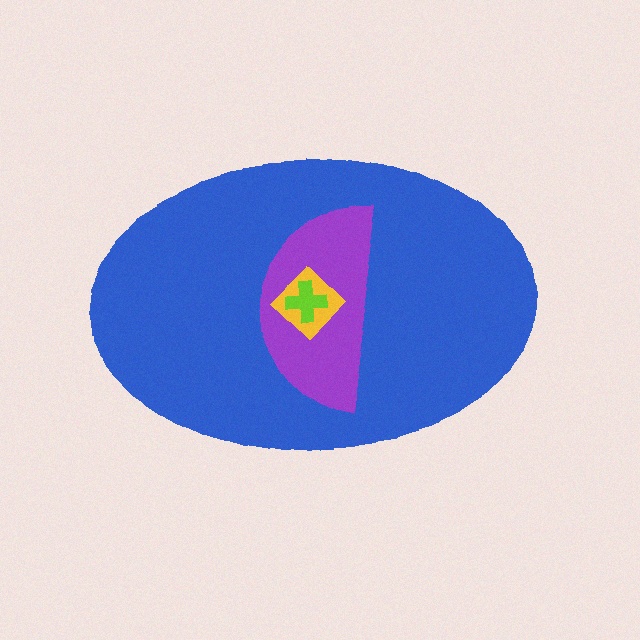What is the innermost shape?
The lime cross.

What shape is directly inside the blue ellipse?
The purple semicircle.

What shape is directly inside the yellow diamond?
The lime cross.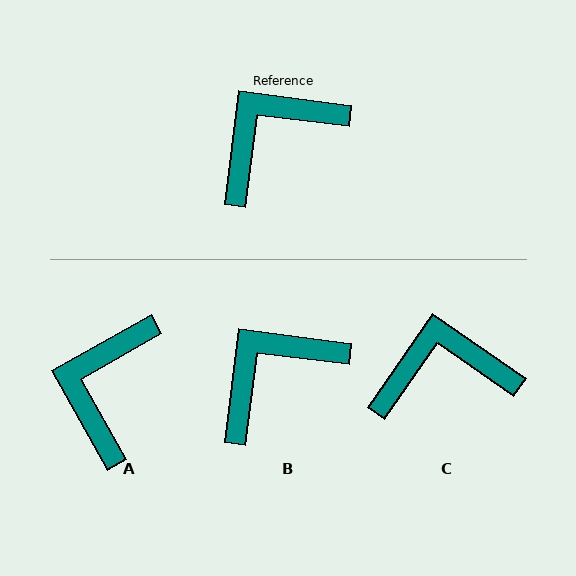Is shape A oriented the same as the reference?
No, it is off by about 36 degrees.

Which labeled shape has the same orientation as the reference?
B.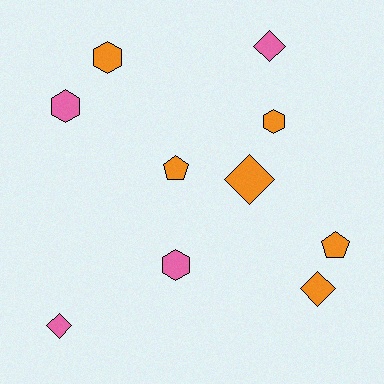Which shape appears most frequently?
Hexagon, with 4 objects.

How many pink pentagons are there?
There are no pink pentagons.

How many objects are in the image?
There are 10 objects.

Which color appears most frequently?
Orange, with 6 objects.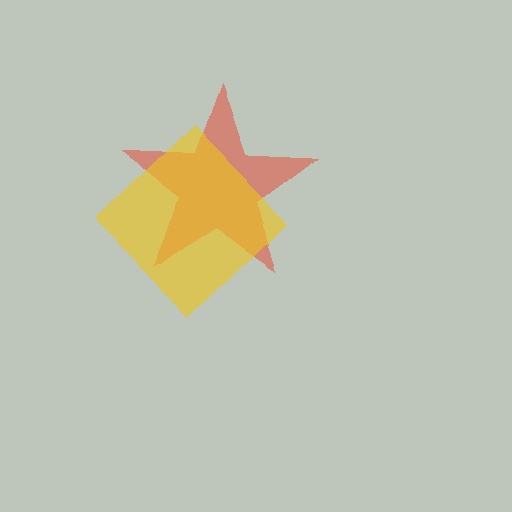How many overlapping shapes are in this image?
There are 2 overlapping shapes in the image.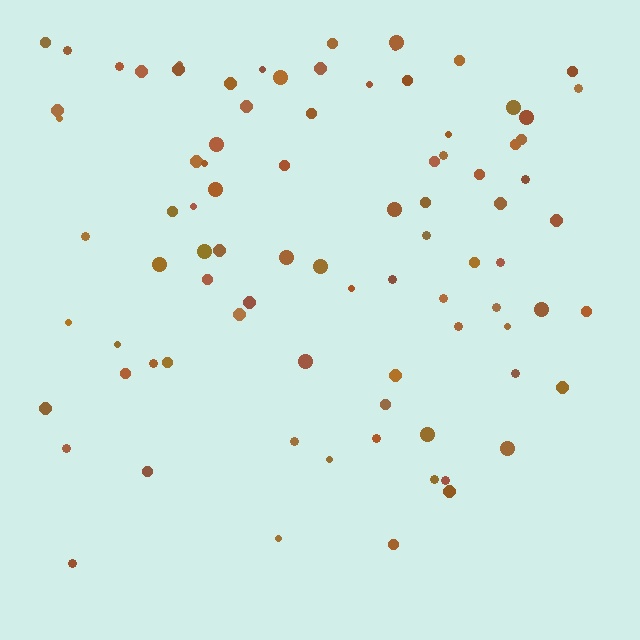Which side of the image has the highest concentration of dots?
The top.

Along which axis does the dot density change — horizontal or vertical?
Vertical.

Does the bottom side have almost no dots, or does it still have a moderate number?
Still a moderate number, just noticeably fewer than the top.